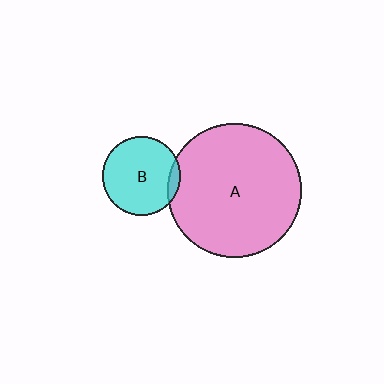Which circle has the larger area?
Circle A (pink).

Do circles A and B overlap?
Yes.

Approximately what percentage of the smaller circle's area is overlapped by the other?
Approximately 10%.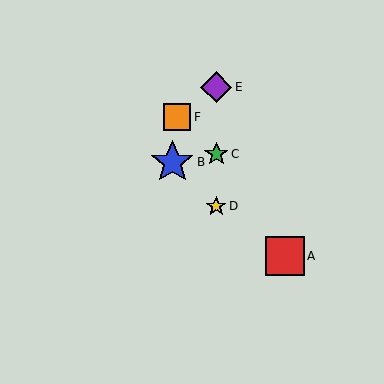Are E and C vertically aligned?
Yes, both are at x≈216.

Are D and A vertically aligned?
No, D is at x≈216 and A is at x≈285.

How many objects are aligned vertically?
3 objects (C, D, E) are aligned vertically.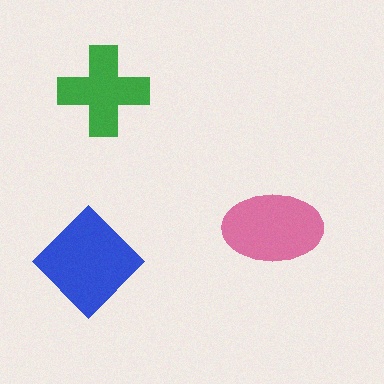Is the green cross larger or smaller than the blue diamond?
Smaller.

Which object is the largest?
The blue diamond.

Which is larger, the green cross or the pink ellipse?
The pink ellipse.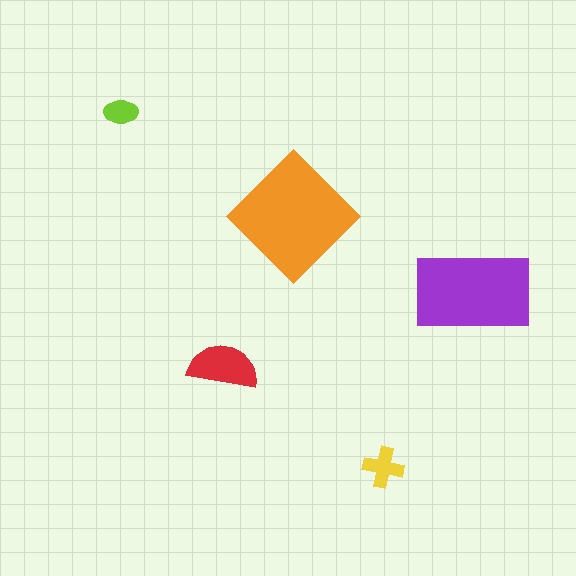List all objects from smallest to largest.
The lime ellipse, the yellow cross, the red semicircle, the purple rectangle, the orange diamond.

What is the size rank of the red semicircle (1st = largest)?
3rd.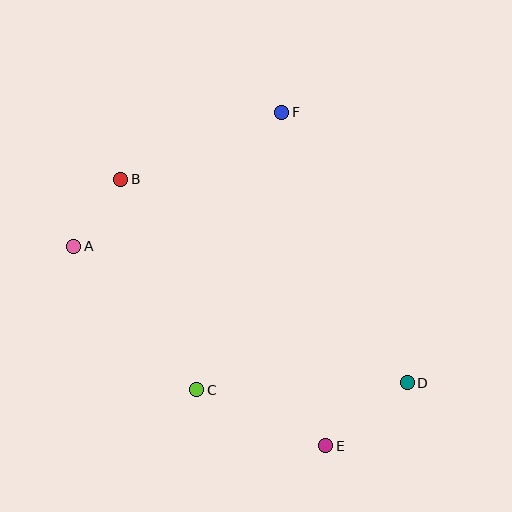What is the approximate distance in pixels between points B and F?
The distance between B and F is approximately 174 pixels.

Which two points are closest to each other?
Points A and B are closest to each other.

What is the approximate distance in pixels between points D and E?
The distance between D and E is approximately 103 pixels.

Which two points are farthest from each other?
Points A and D are farthest from each other.